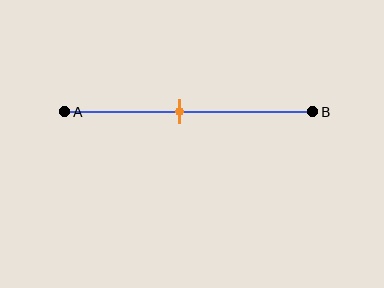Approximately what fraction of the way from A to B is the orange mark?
The orange mark is approximately 45% of the way from A to B.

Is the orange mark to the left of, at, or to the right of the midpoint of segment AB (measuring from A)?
The orange mark is to the left of the midpoint of segment AB.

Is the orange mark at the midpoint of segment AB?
No, the mark is at about 45% from A, not at the 50% midpoint.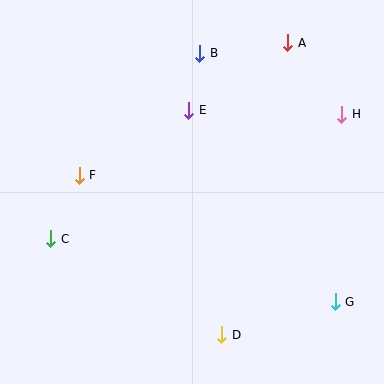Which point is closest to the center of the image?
Point E at (189, 110) is closest to the center.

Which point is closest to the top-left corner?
Point F is closest to the top-left corner.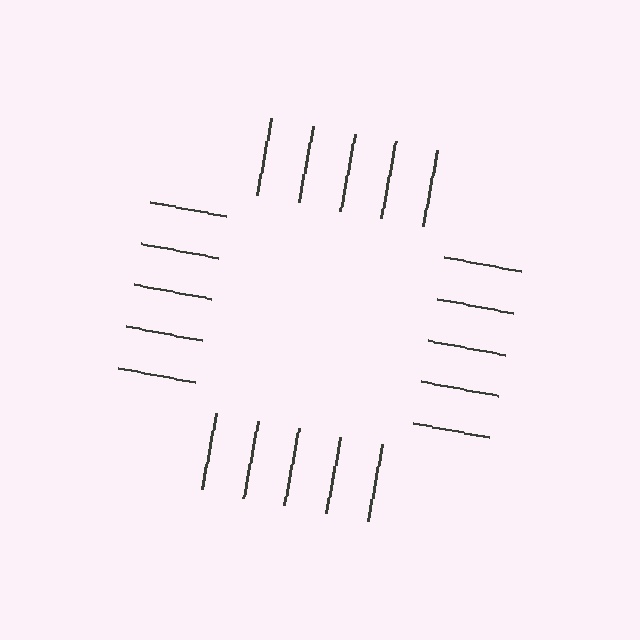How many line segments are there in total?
20 — 5 along each of the 4 edges.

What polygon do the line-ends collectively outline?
An illusory square — the line segments terminate on its edges but no continuous stroke is drawn.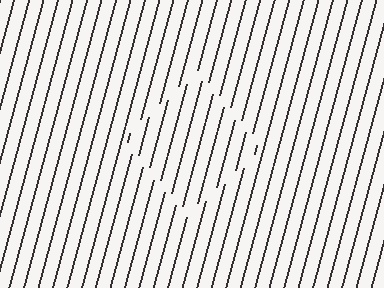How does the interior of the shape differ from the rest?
The interior of the shape contains the same grating, shifted by half a period — the contour is defined by the phase discontinuity where line-ends from the inner and outer gratings abut.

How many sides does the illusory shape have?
4 sides — the line-ends trace a square.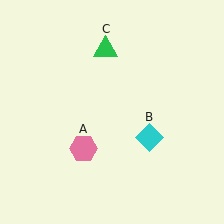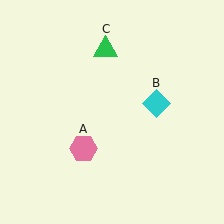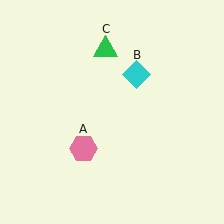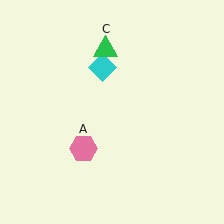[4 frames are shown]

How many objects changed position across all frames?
1 object changed position: cyan diamond (object B).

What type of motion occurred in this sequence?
The cyan diamond (object B) rotated counterclockwise around the center of the scene.